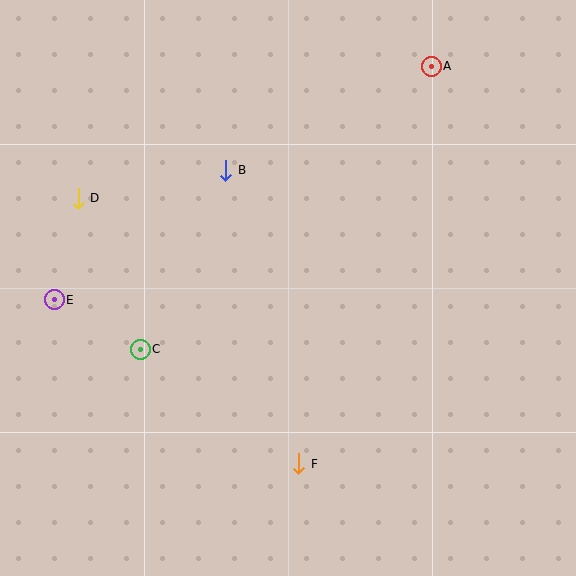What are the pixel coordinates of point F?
Point F is at (299, 464).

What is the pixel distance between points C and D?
The distance between C and D is 163 pixels.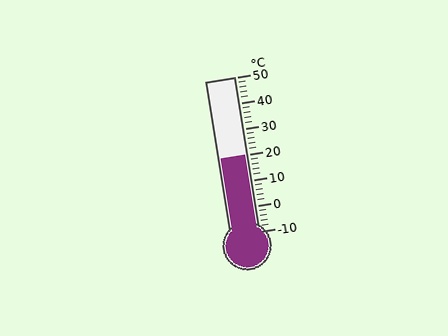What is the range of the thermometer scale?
The thermometer scale ranges from -10°C to 50°C.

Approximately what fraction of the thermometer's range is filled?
The thermometer is filled to approximately 50% of its range.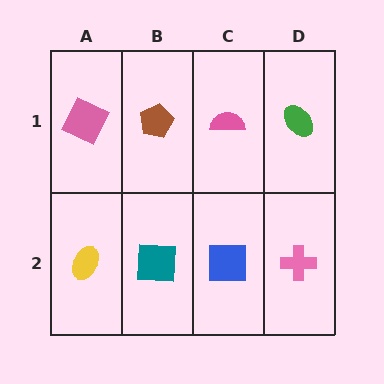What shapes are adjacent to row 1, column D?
A pink cross (row 2, column D), a pink semicircle (row 1, column C).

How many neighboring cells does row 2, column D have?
2.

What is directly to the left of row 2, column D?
A blue square.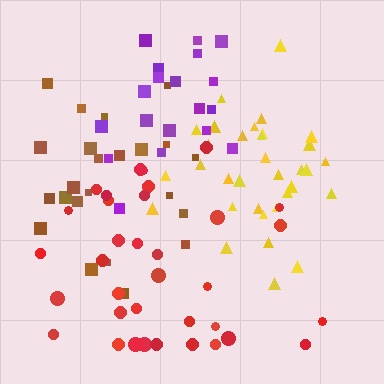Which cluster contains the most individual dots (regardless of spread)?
Red (35).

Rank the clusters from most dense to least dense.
yellow, purple, brown, red.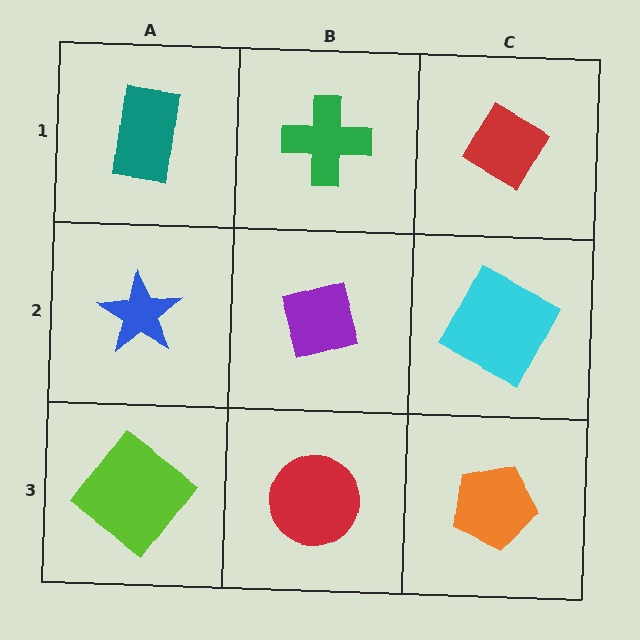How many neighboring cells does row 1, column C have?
2.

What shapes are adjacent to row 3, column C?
A cyan square (row 2, column C), a red circle (row 3, column B).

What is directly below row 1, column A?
A blue star.